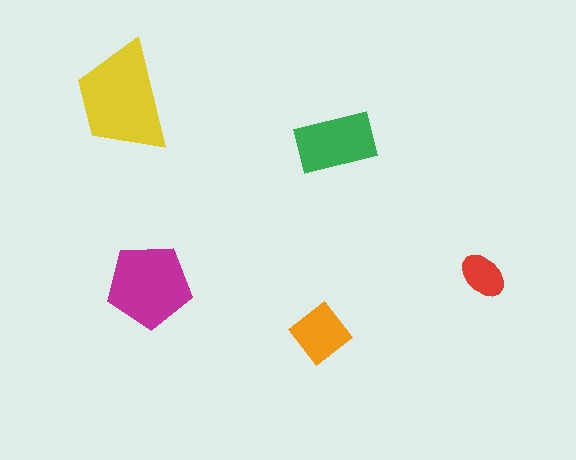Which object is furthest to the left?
The yellow trapezoid is leftmost.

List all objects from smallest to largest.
The red ellipse, the orange diamond, the green rectangle, the magenta pentagon, the yellow trapezoid.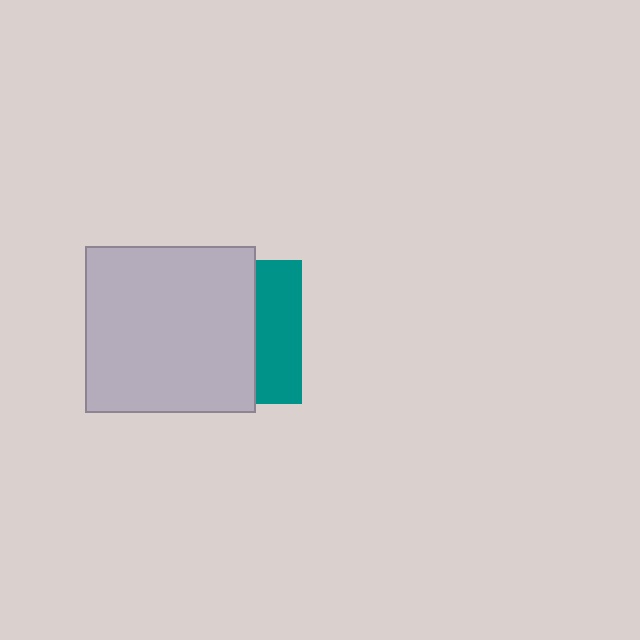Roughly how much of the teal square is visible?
A small part of it is visible (roughly 32%).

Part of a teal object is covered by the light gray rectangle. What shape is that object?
It is a square.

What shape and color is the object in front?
The object in front is a light gray rectangle.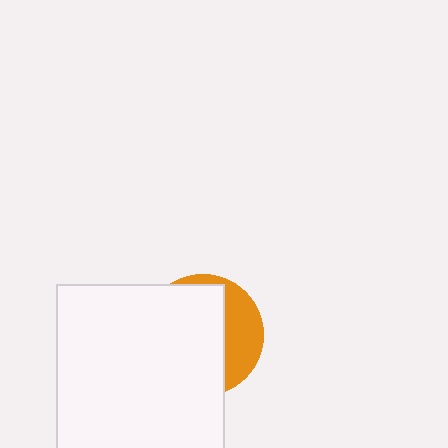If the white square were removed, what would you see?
You would see the complete orange circle.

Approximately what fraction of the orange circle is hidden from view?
Roughly 70% of the orange circle is hidden behind the white square.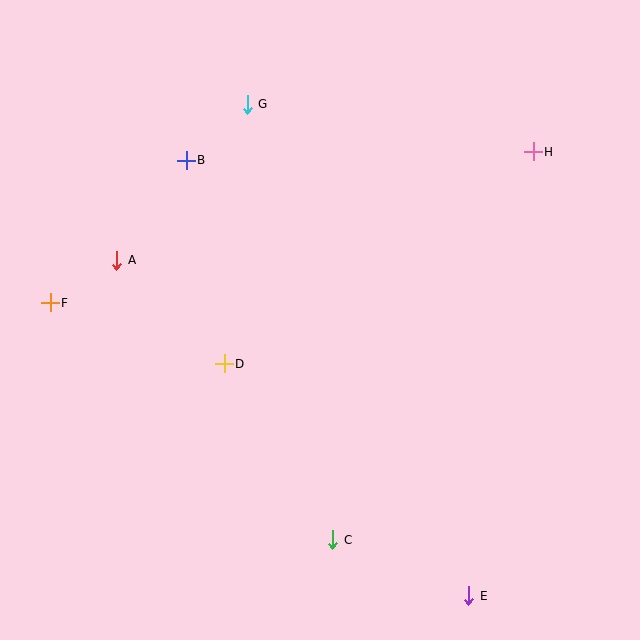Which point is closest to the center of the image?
Point D at (224, 364) is closest to the center.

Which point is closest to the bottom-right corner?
Point E is closest to the bottom-right corner.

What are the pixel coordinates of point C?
Point C is at (333, 540).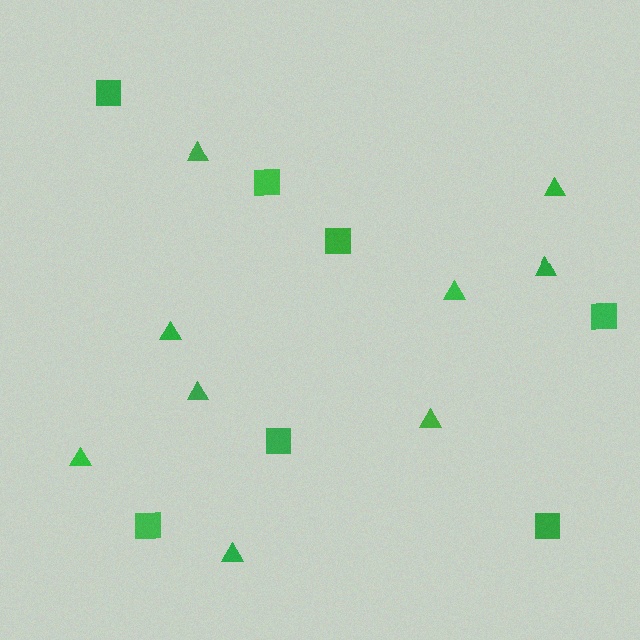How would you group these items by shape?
There are 2 groups: one group of triangles (9) and one group of squares (7).